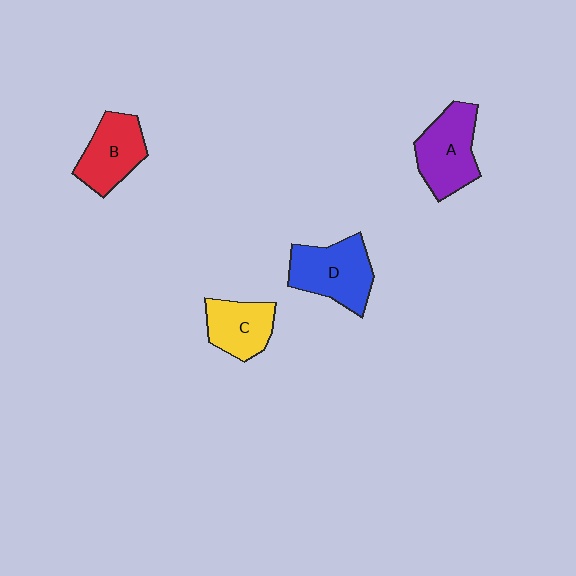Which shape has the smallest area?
Shape C (yellow).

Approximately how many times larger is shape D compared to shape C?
Approximately 1.3 times.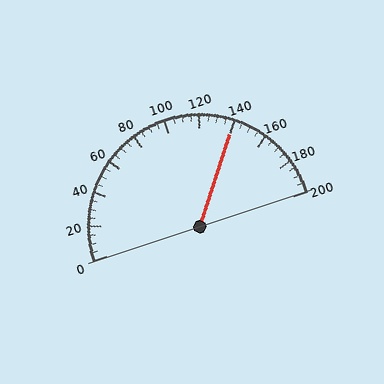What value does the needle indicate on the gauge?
The needle indicates approximately 140.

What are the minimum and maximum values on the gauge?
The gauge ranges from 0 to 200.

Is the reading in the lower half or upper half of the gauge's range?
The reading is in the upper half of the range (0 to 200).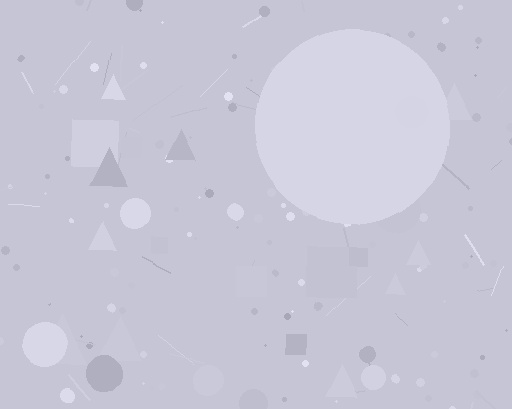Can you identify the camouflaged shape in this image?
The camouflaged shape is a circle.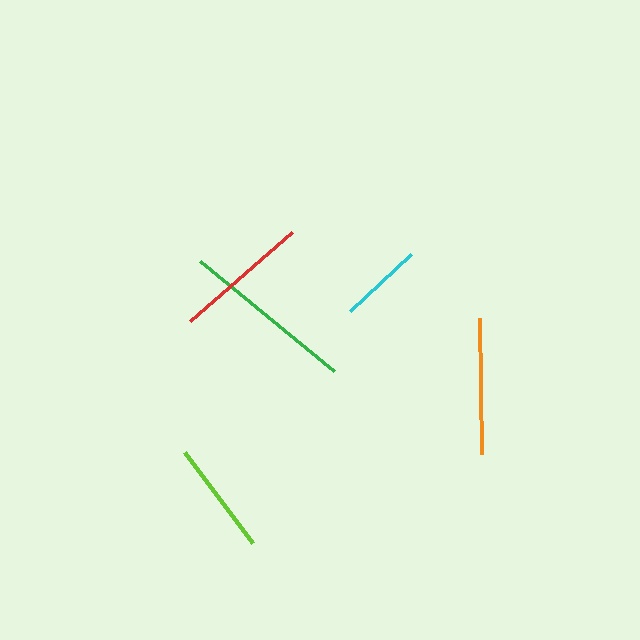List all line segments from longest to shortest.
From longest to shortest: green, orange, red, lime, cyan.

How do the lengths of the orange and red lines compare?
The orange and red lines are approximately the same length.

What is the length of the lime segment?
The lime segment is approximately 114 pixels long.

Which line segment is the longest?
The green line is the longest at approximately 173 pixels.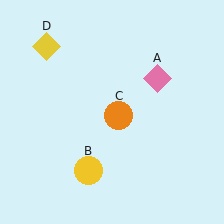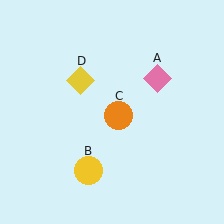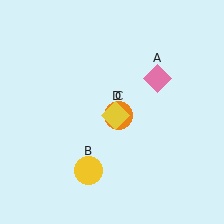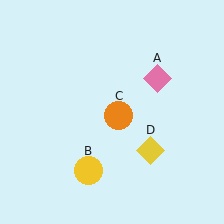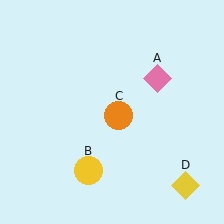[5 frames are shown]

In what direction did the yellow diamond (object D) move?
The yellow diamond (object D) moved down and to the right.